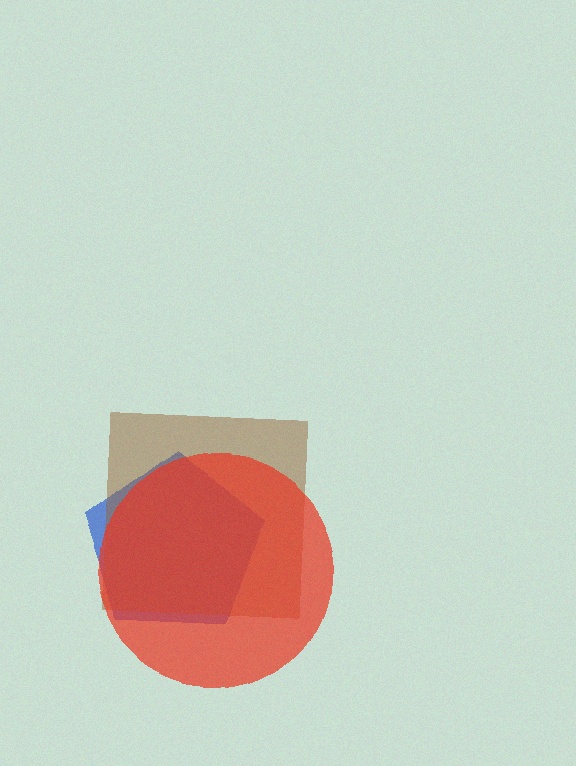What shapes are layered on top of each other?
The layered shapes are: a blue pentagon, a brown square, a red circle.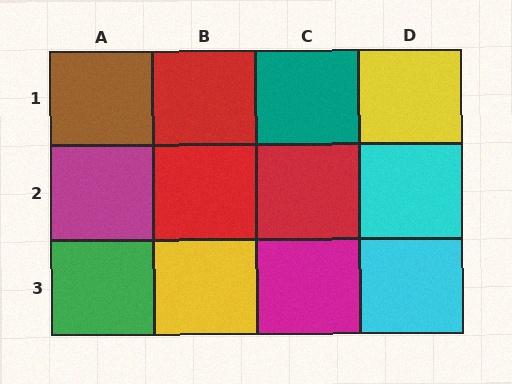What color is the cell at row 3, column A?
Green.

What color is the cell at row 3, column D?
Cyan.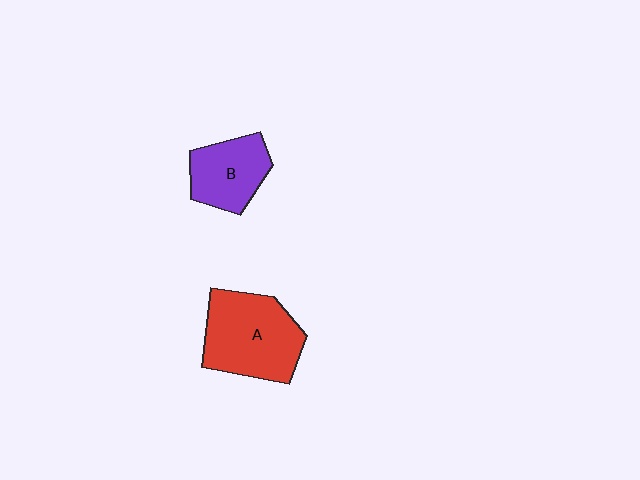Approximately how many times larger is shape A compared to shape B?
Approximately 1.5 times.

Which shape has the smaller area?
Shape B (purple).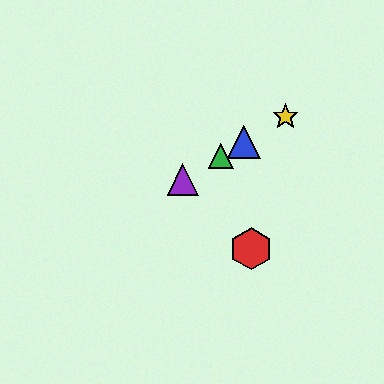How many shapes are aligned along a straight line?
4 shapes (the blue triangle, the green triangle, the yellow star, the purple triangle) are aligned along a straight line.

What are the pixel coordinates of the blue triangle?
The blue triangle is at (244, 142).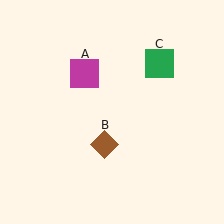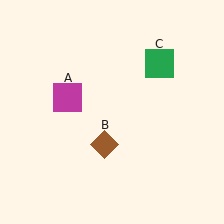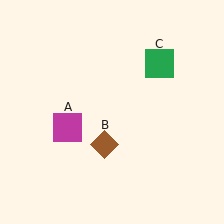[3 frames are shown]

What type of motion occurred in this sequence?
The magenta square (object A) rotated counterclockwise around the center of the scene.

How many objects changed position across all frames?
1 object changed position: magenta square (object A).